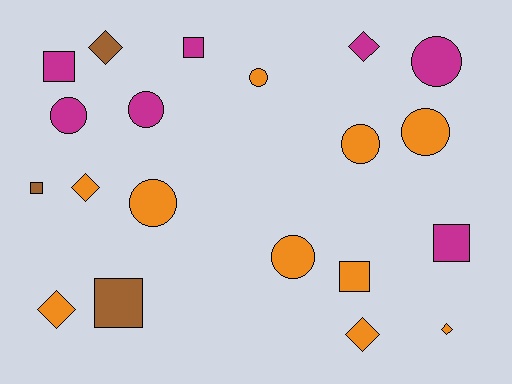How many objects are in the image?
There are 20 objects.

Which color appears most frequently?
Orange, with 10 objects.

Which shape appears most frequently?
Circle, with 8 objects.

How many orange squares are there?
There is 1 orange square.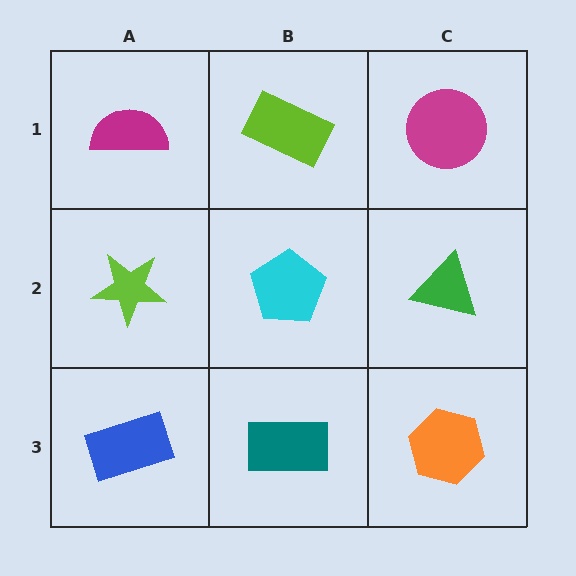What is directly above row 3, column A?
A lime star.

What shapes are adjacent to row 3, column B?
A cyan pentagon (row 2, column B), a blue rectangle (row 3, column A), an orange hexagon (row 3, column C).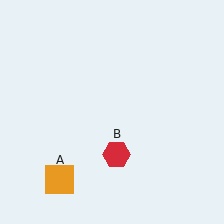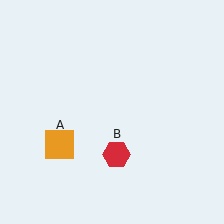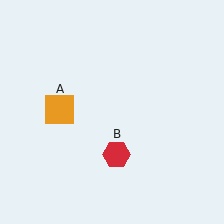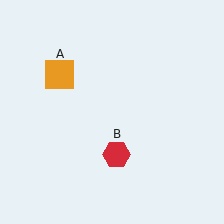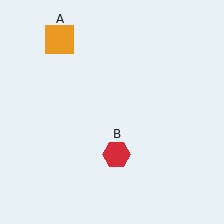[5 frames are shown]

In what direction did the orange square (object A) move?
The orange square (object A) moved up.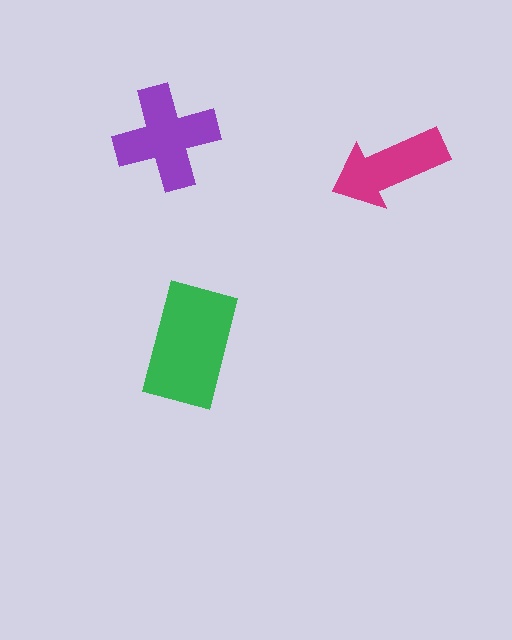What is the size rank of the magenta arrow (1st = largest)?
3rd.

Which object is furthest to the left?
The purple cross is leftmost.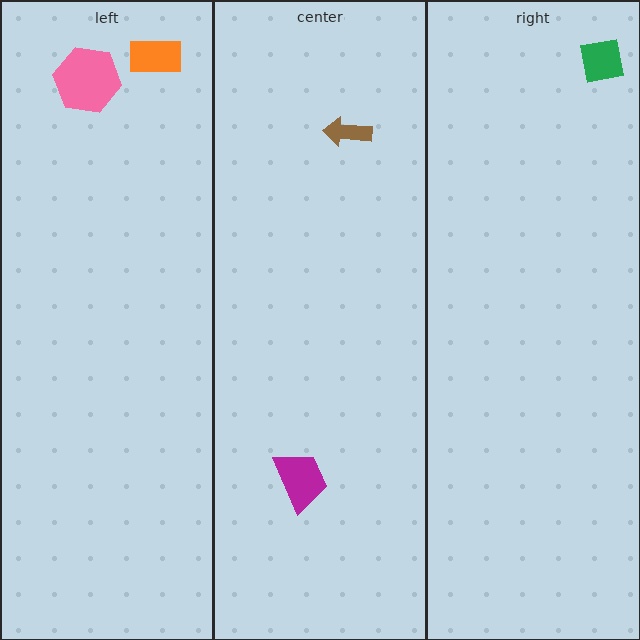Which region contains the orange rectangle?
The left region.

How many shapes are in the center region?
2.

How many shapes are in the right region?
1.